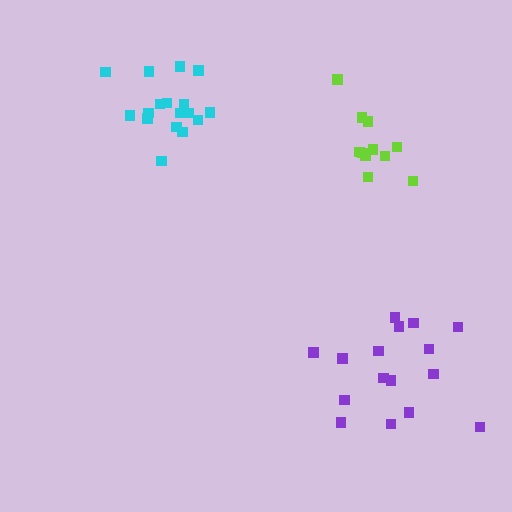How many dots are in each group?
Group 1: 17 dots, Group 2: 16 dots, Group 3: 11 dots (44 total).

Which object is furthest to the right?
The purple cluster is rightmost.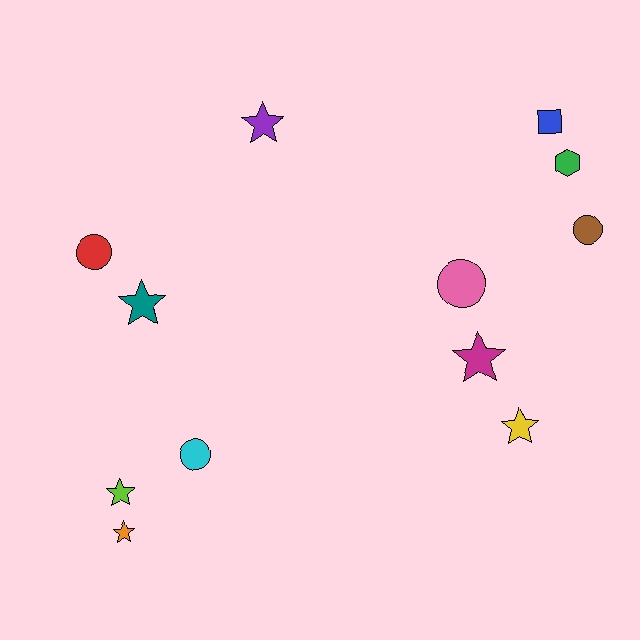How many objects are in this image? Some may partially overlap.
There are 12 objects.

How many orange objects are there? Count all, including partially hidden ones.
There is 1 orange object.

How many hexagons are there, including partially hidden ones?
There is 1 hexagon.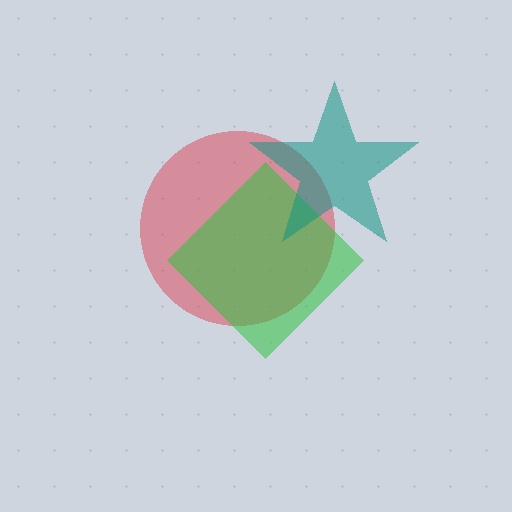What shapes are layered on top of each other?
The layered shapes are: a red circle, a green diamond, a teal star.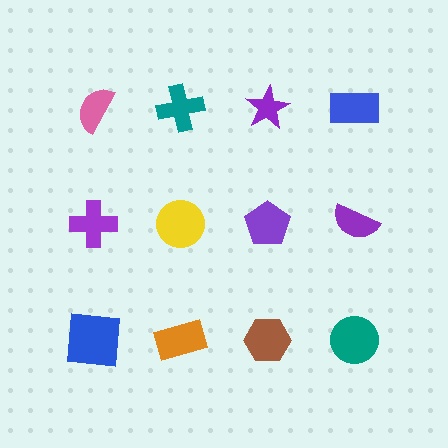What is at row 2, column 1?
A purple cross.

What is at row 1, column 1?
A pink semicircle.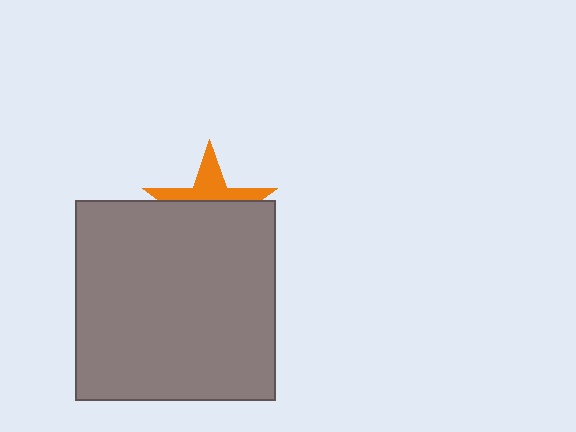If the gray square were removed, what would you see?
You would see the complete orange star.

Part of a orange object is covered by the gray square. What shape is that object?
It is a star.